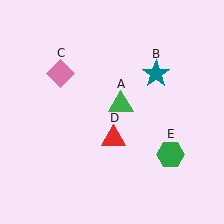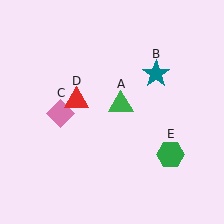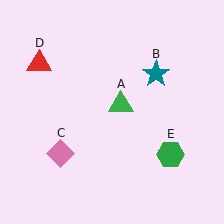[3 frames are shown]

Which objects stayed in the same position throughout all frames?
Green triangle (object A) and teal star (object B) and green hexagon (object E) remained stationary.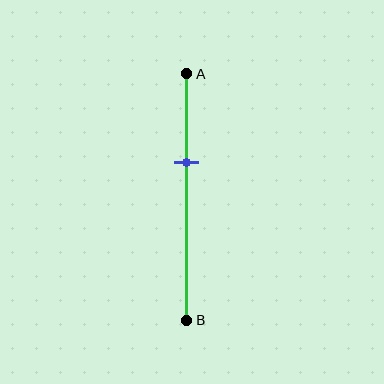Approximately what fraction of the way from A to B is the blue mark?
The blue mark is approximately 35% of the way from A to B.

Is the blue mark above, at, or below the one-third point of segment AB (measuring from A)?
The blue mark is approximately at the one-third point of segment AB.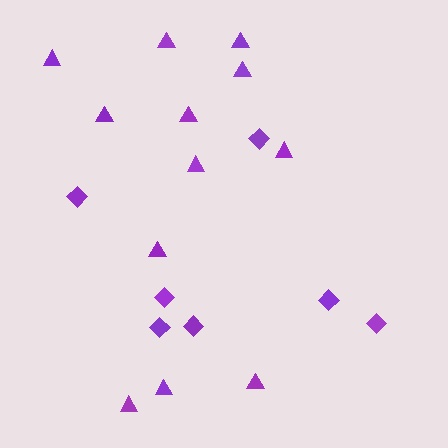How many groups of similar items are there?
There are 2 groups: one group of triangles (12) and one group of diamonds (7).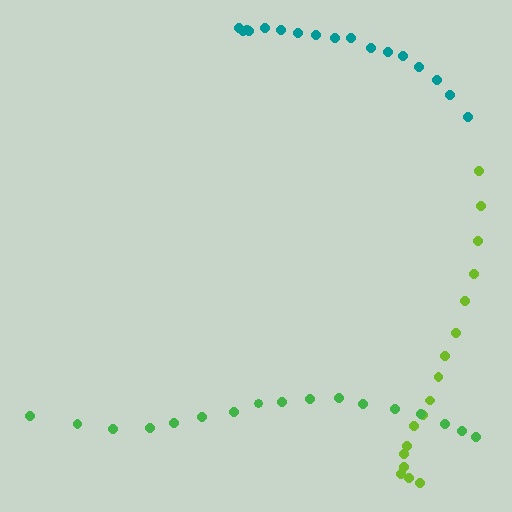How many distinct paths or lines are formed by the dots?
There are 3 distinct paths.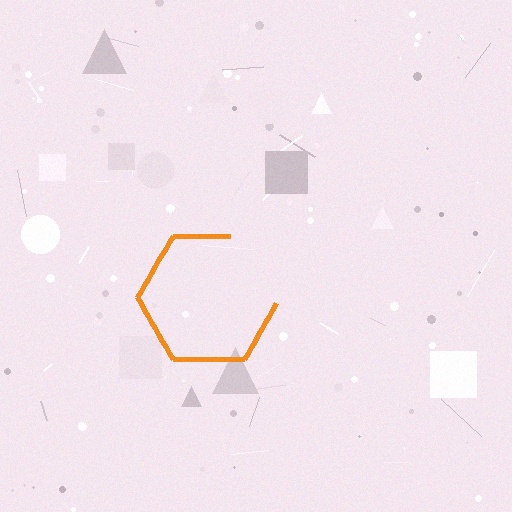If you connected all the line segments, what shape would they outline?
They would outline a hexagon.